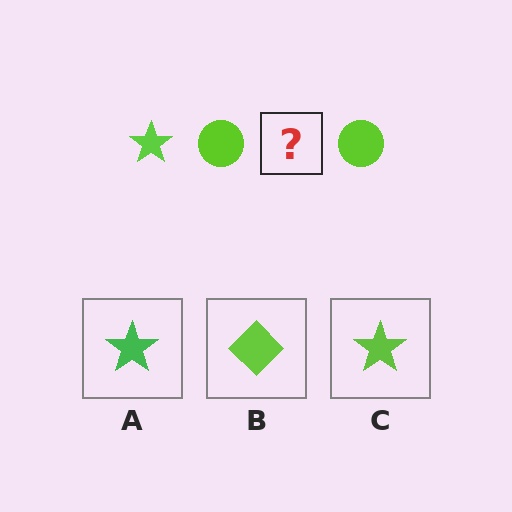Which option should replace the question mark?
Option C.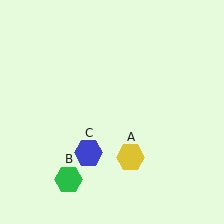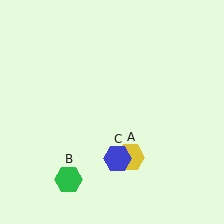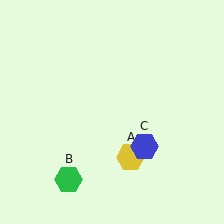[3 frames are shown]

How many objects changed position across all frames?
1 object changed position: blue hexagon (object C).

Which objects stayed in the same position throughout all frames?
Yellow hexagon (object A) and green hexagon (object B) remained stationary.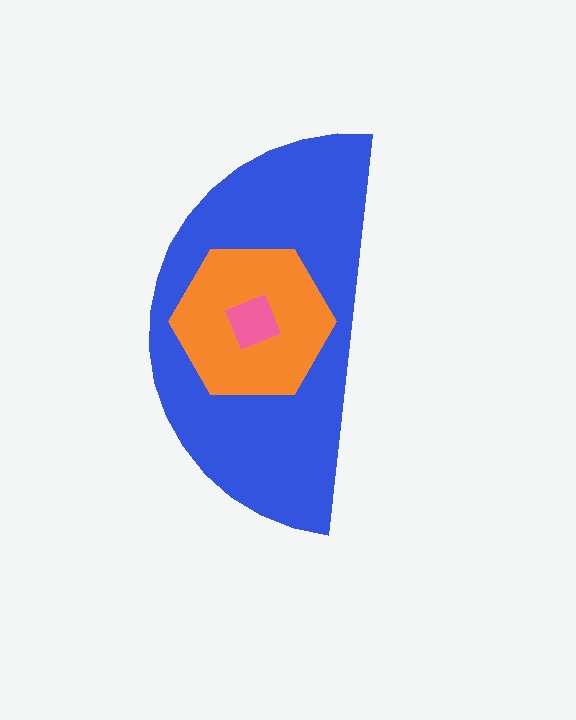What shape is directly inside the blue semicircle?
The orange hexagon.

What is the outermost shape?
The blue semicircle.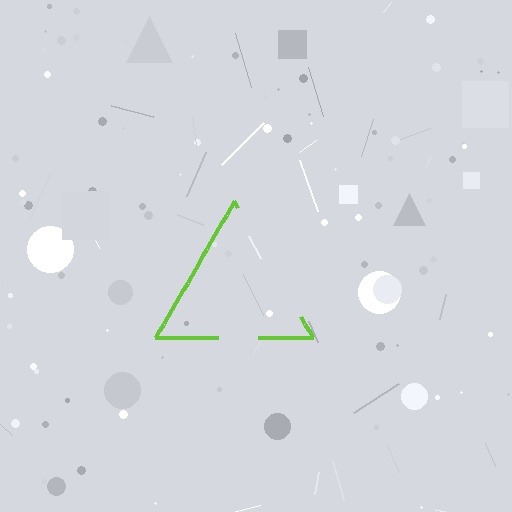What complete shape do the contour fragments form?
The contour fragments form a triangle.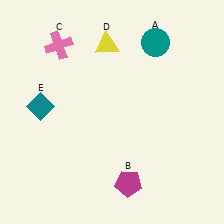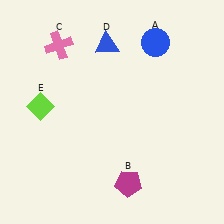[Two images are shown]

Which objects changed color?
A changed from teal to blue. D changed from yellow to blue. E changed from teal to lime.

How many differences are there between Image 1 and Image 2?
There are 3 differences between the two images.